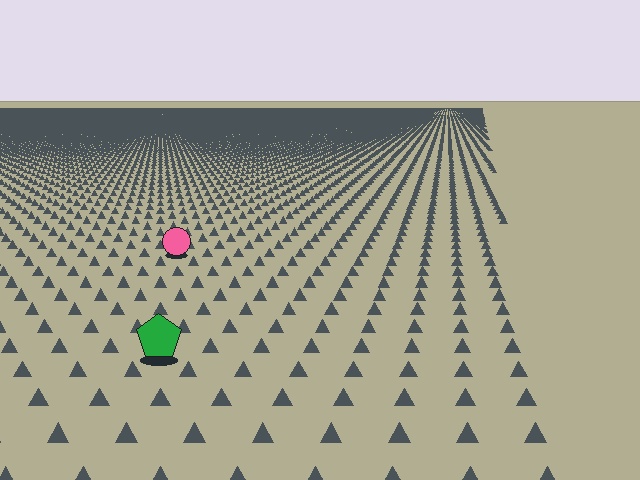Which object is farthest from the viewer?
The pink circle is farthest from the viewer. It appears smaller and the ground texture around it is denser.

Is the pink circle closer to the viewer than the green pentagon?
No. The green pentagon is closer — you can tell from the texture gradient: the ground texture is coarser near it.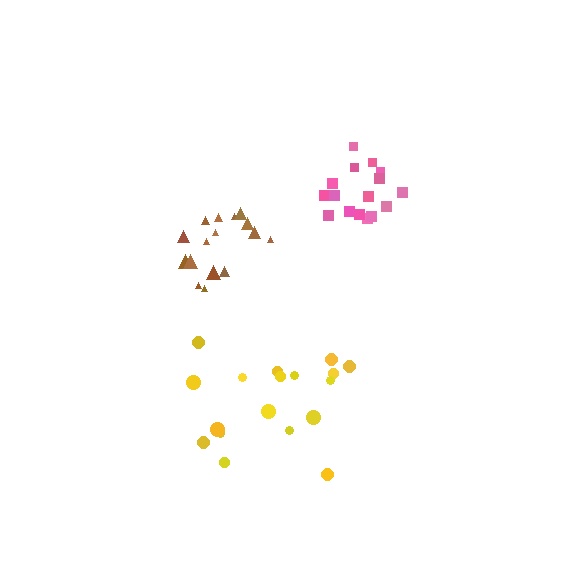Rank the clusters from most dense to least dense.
pink, brown, yellow.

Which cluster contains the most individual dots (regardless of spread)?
Yellow (18).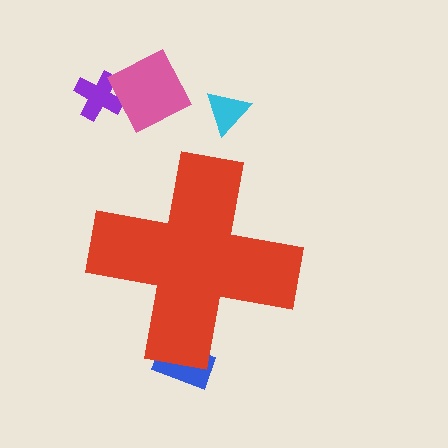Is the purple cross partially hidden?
No, the purple cross is fully visible.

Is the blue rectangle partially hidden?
Yes, the blue rectangle is partially hidden behind the red cross.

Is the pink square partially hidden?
No, the pink square is fully visible.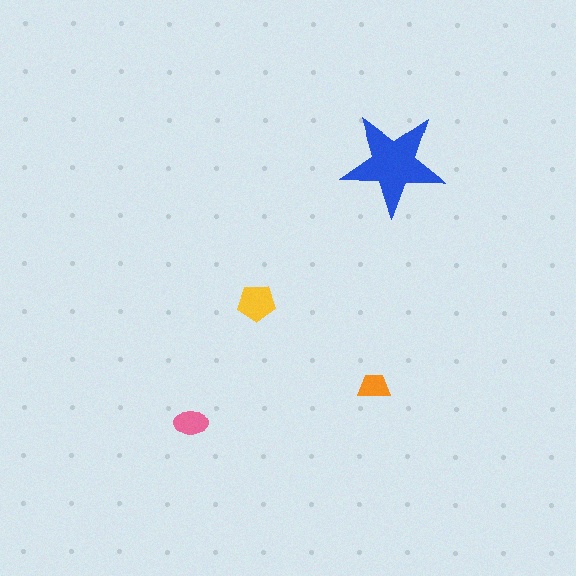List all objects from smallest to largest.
The orange trapezoid, the pink ellipse, the yellow pentagon, the blue star.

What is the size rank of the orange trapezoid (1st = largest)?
4th.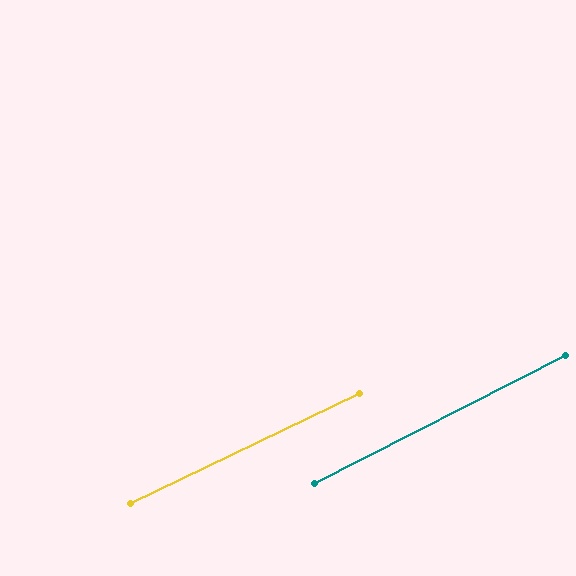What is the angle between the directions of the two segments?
Approximately 1 degree.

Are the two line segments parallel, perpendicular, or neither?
Parallel — their directions differ by only 1.4°.